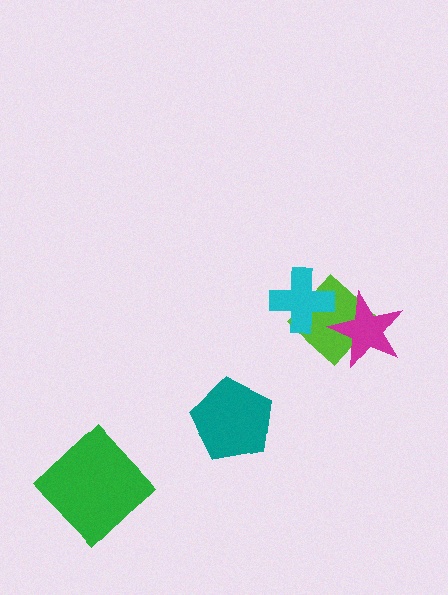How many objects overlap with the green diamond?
0 objects overlap with the green diamond.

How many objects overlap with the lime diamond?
2 objects overlap with the lime diamond.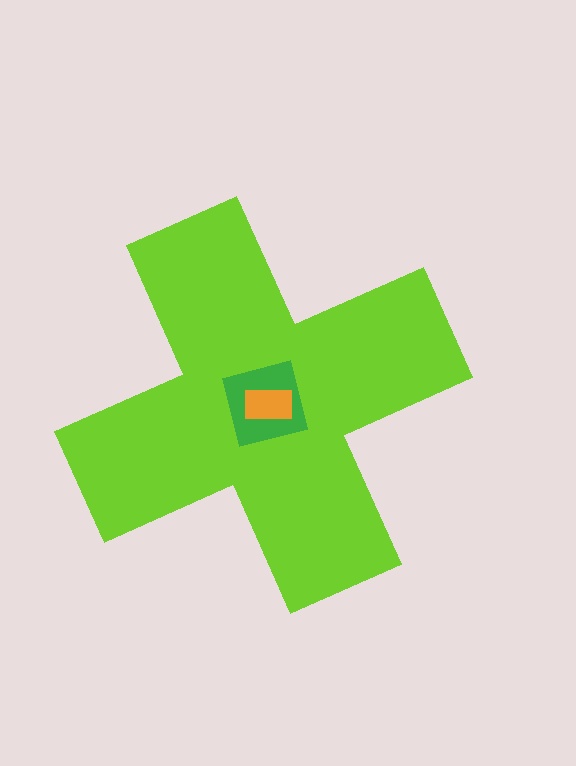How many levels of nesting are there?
3.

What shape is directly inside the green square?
The orange rectangle.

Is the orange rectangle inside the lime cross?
Yes.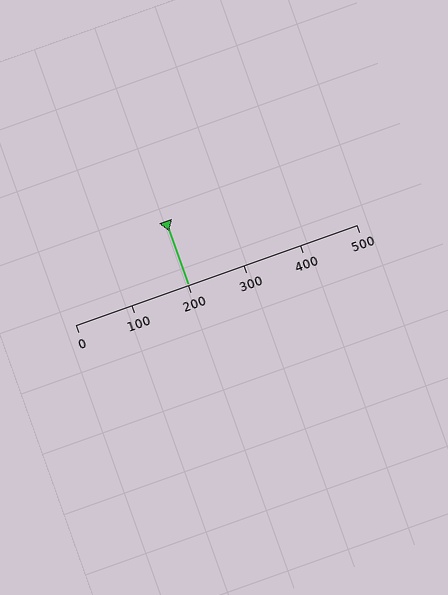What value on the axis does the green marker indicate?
The marker indicates approximately 200.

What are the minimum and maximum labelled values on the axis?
The axis runs from 0 to 500.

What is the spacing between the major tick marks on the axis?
The major ticks are spaced 100 apart.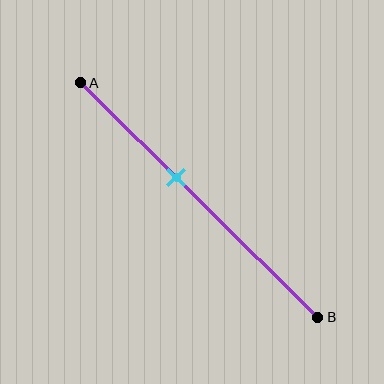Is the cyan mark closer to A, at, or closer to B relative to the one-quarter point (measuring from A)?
The cyan mark is closer to point B than the one-quarter point of segment AB.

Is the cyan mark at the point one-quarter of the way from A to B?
No, the mark is at about 40% from A, not at the 25% one-quarter point.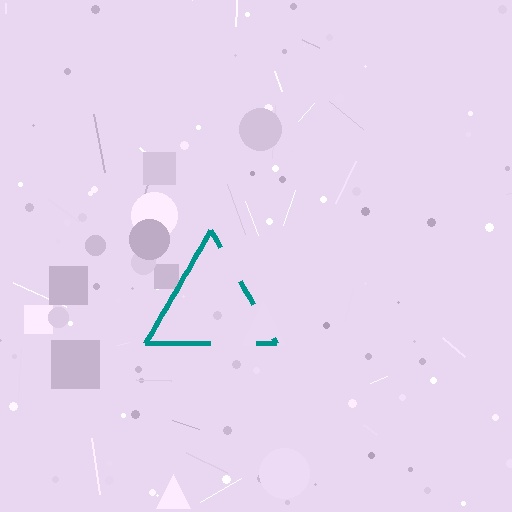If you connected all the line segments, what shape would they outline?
They would outline a triangle.